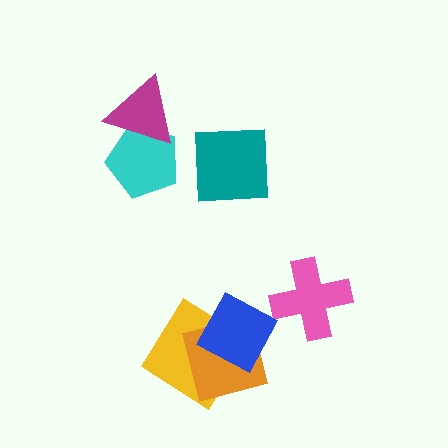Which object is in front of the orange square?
The blue square is in front of the orange square.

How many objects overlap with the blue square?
2 objects overlap with the blue square.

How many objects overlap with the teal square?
0 objects overlap with the teal square.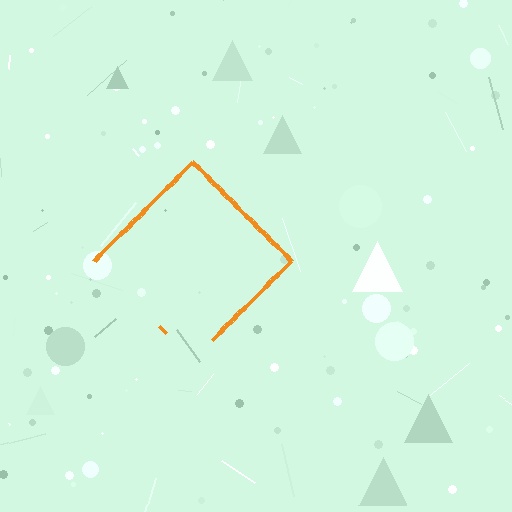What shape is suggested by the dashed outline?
The dashed outline suggests a diamond.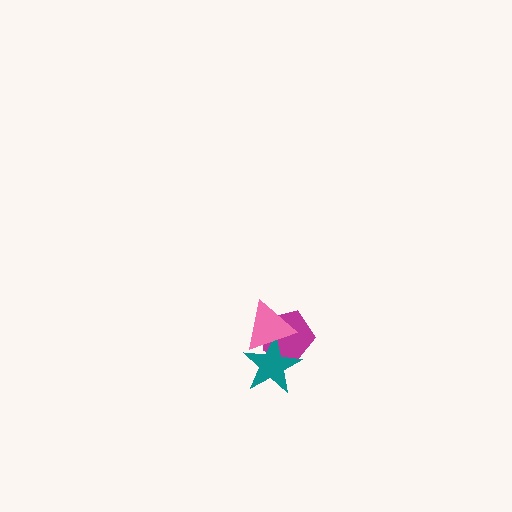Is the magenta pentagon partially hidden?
Yes, it is partially covered by another shape.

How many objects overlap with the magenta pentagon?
2 objects overlap with the magenta pentagon.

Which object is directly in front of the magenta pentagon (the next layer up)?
The teal star is directly in front of the magenta pentagon.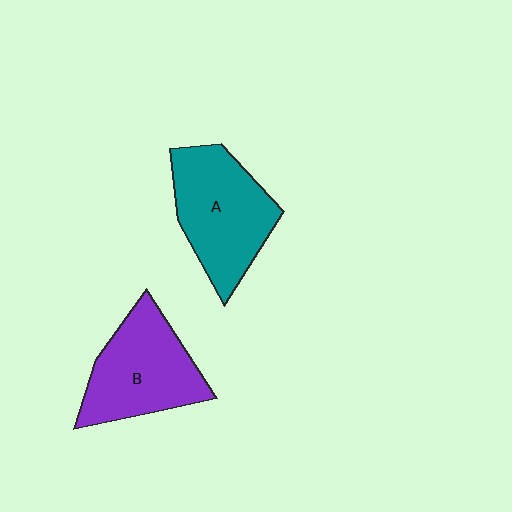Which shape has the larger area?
Shape A (teal).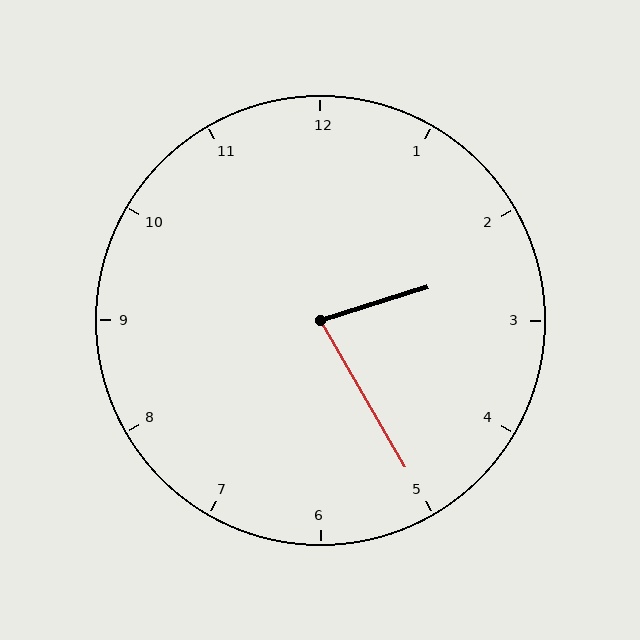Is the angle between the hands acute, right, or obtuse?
It is acute.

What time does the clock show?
2:25.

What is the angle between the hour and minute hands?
Approximately 78 degrees.